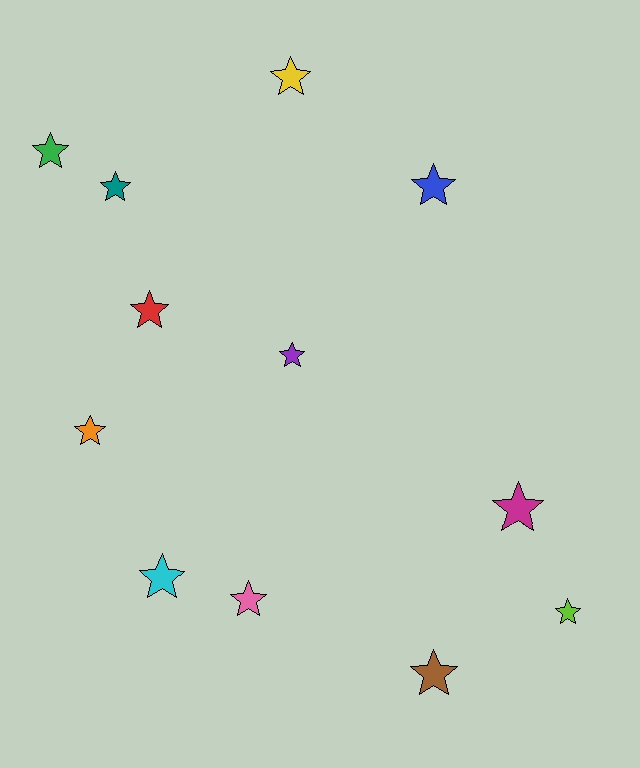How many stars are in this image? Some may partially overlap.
There are 12 stars.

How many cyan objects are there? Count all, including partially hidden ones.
There is 1 cyan object.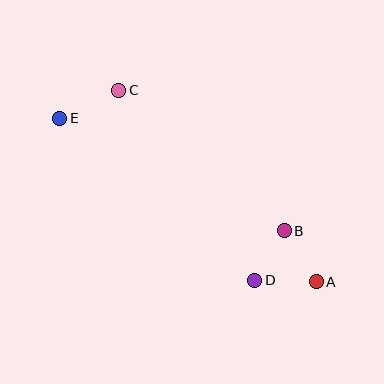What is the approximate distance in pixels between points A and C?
The distance between A and C is approximately 275 pixels.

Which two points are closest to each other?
Points B and D are closest to each other.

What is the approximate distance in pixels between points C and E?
The distance between C and E is approximately 65 pixels.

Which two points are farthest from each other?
Points A and E are farthest from each other.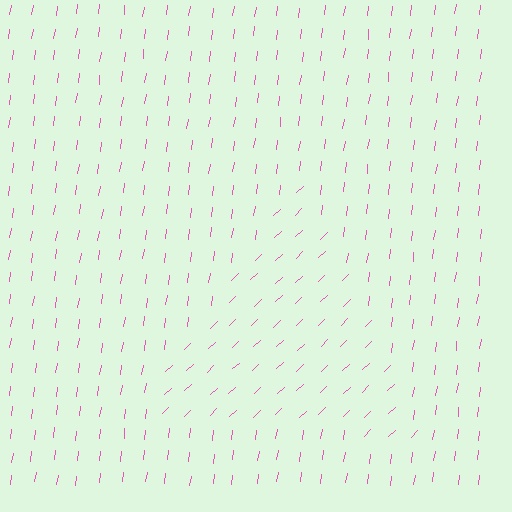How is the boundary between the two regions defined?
The boundary is defined purely by a change in line orientation (approximately 40 degrees difference). All lines are the same color and thickness.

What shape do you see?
I see a triangle.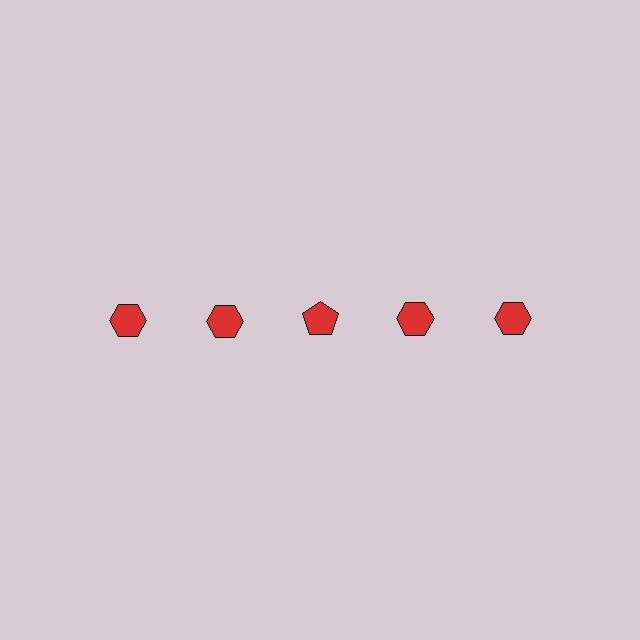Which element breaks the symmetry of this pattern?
The red pentagon in the top row, center column breaks the symmetry. All other shapes are red hexagons.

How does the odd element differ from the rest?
It has a different shape: pentagon instead of hexagon.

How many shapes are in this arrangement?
There are 5 shapes arranged in a grid pattern.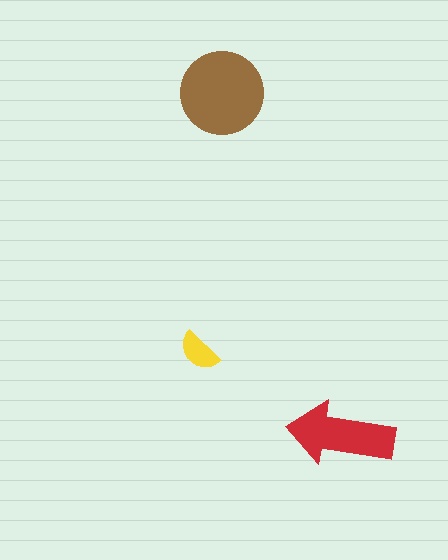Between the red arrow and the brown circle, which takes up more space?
The brown circle.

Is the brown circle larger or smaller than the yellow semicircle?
Larger.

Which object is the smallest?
The yellow semicircle.